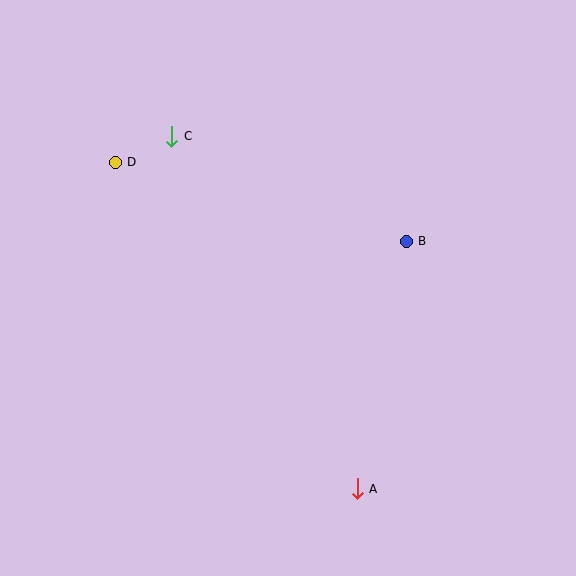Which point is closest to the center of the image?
Point B at (406, 241) is closest to the center.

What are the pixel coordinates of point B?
Point B is at (406, 241).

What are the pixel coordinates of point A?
Point A is at (357, 489).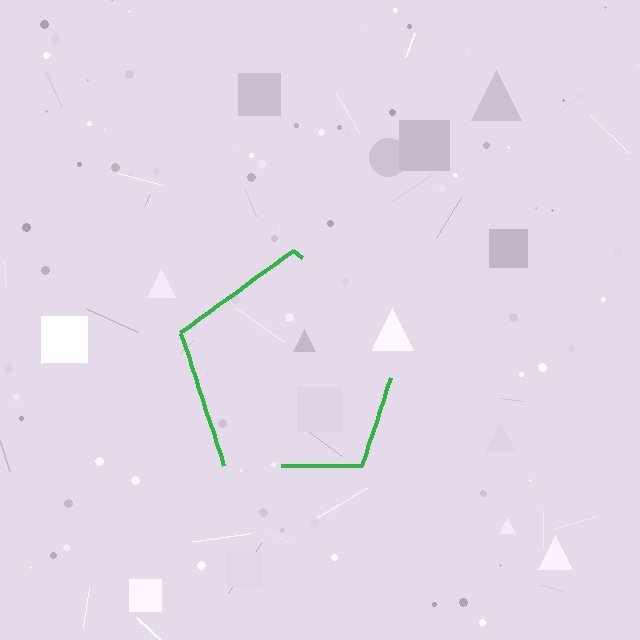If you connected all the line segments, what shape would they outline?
They would outline a pentagon.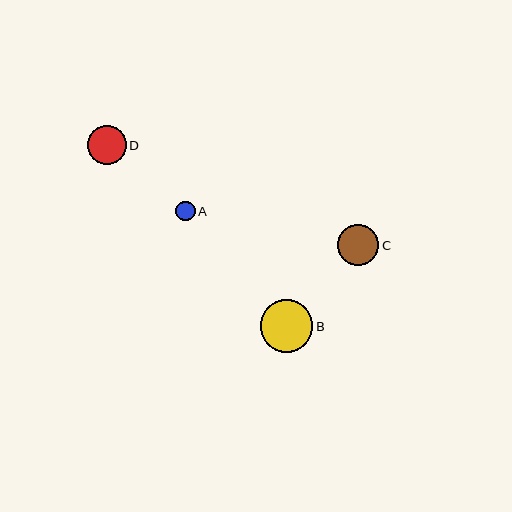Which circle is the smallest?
Circle A is the smallest with a size of approximately 19 pixels.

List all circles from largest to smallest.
From largest to smallest: B, C, D, A.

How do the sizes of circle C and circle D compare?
Circle C and circle D are approximately the same size.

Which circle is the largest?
Circle B is the largest with a size of approximately 53 pixels.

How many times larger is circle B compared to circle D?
Circle B is approximately 1.4 times the size of circle D.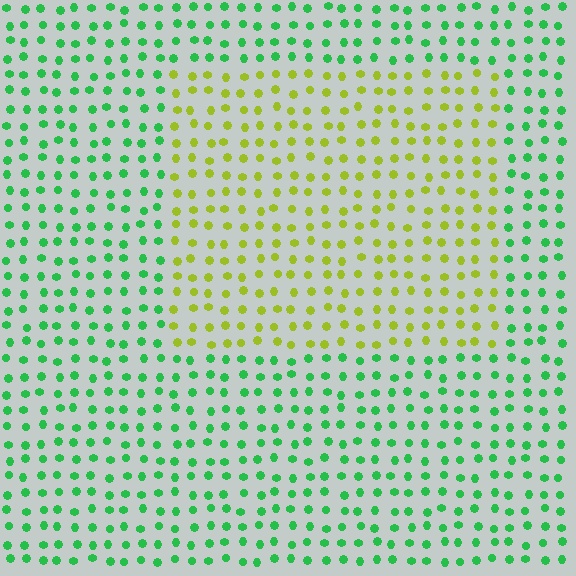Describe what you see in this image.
The image is filled with small green elements in a uniform arrangement. A rectangle-shaped region is visible where the elements are tinted to a slightly different hue, forming a subtle color boundary.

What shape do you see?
I see a rectangle.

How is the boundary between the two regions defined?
The boundary is defined purely by a slight shift in hue (about 60 degrees). Spacing, size, and orientation are identical on both sides.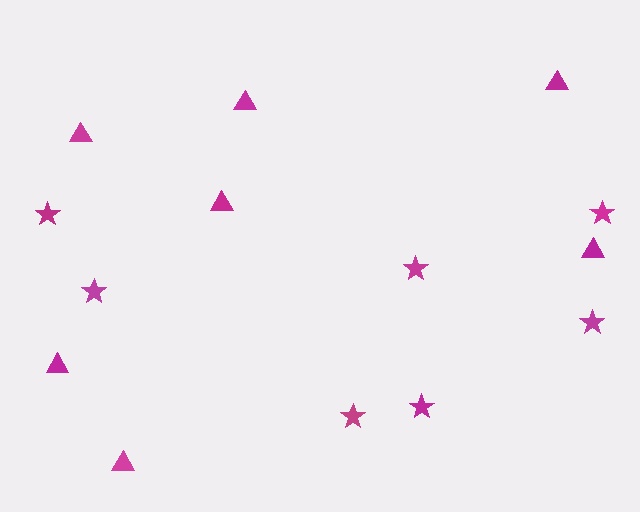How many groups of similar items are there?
There are 2 groups: one group of triangles (7) and one group of stars (7).